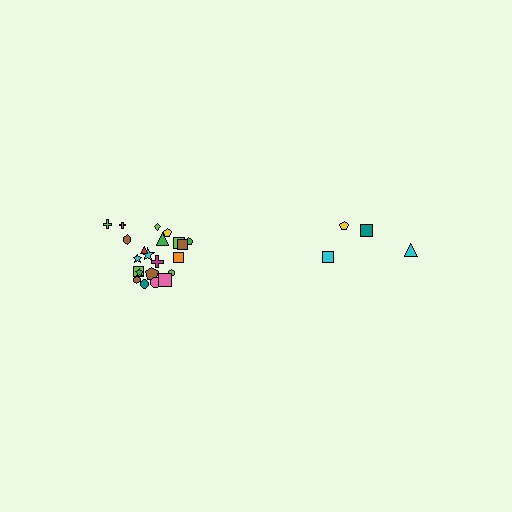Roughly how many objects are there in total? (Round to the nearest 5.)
Roughly 25 objects in total.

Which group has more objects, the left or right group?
The left group.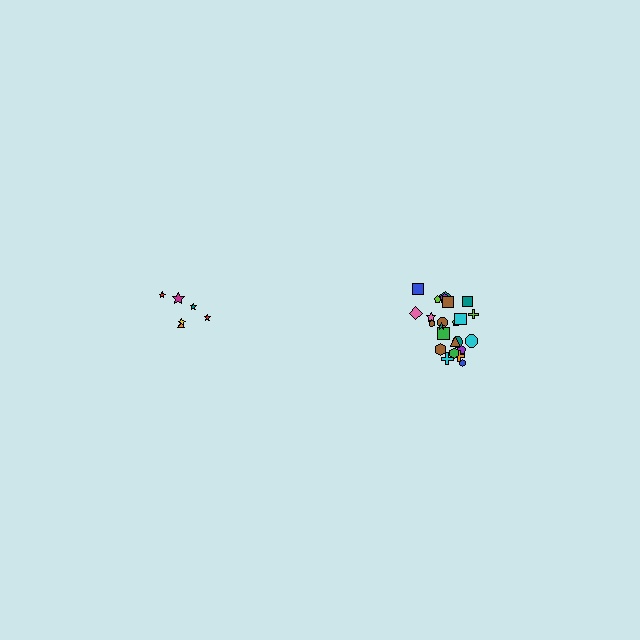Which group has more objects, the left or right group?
The right group.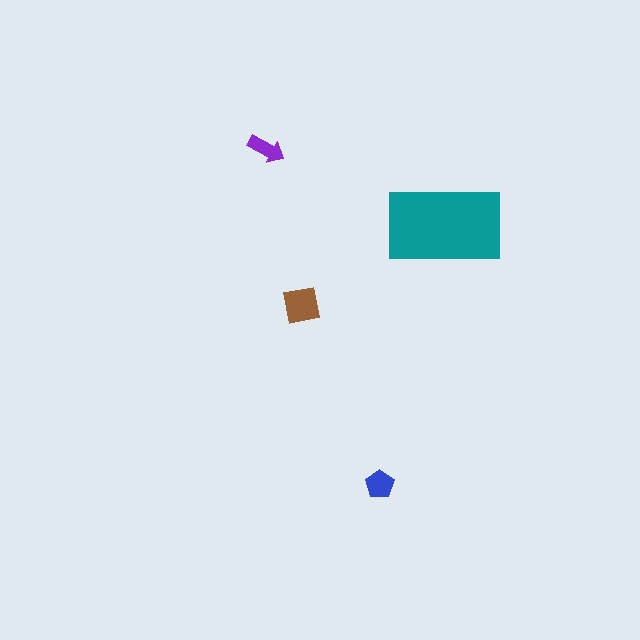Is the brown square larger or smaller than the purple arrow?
Larger.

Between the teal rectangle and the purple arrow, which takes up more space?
The teal rectangle.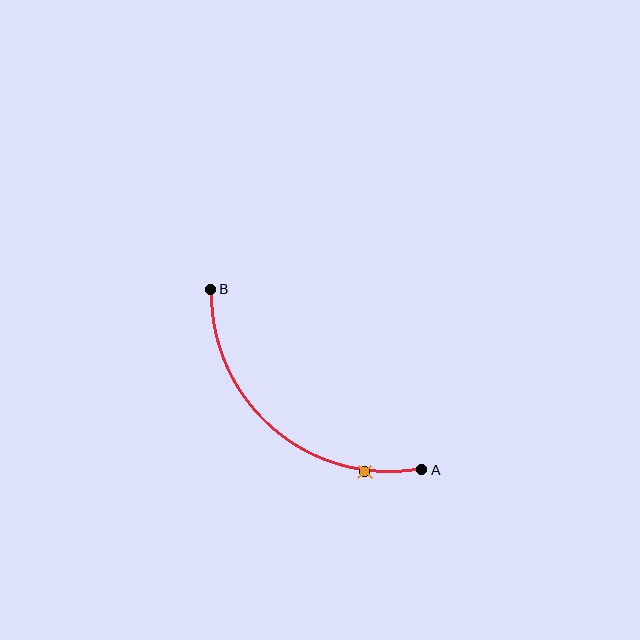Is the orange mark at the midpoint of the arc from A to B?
No. The orange mark lies on the arc but is closer to endpoint A. The arc midpoint would be at the point on the curve equidistant along the arc from both A and B.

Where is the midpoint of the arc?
The arc midpoint is the point on the curve farthest from the straight line joining A and B. It sits below and to the left of that line.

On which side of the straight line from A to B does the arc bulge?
The arc bulges below and to the left of the straight line connecting A and B.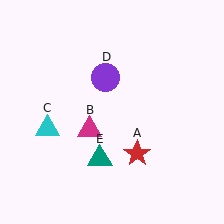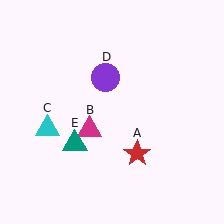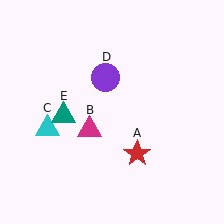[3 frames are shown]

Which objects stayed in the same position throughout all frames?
Red star (object A) and magenta triangle (object B) and cyan triangle (object C) and purple circle (object D) remained stationary.